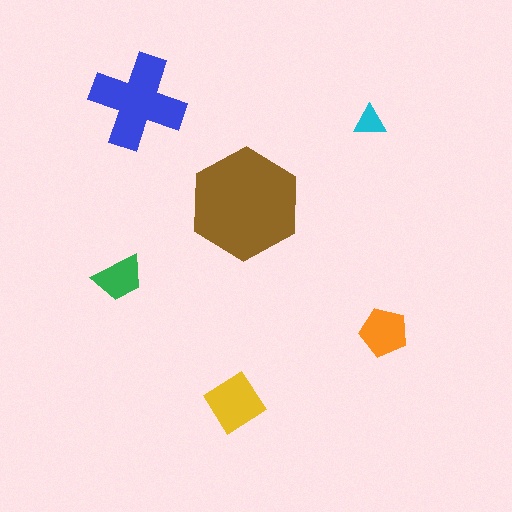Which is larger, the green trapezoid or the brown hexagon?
The brown hexagon.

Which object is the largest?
The brown hexagon.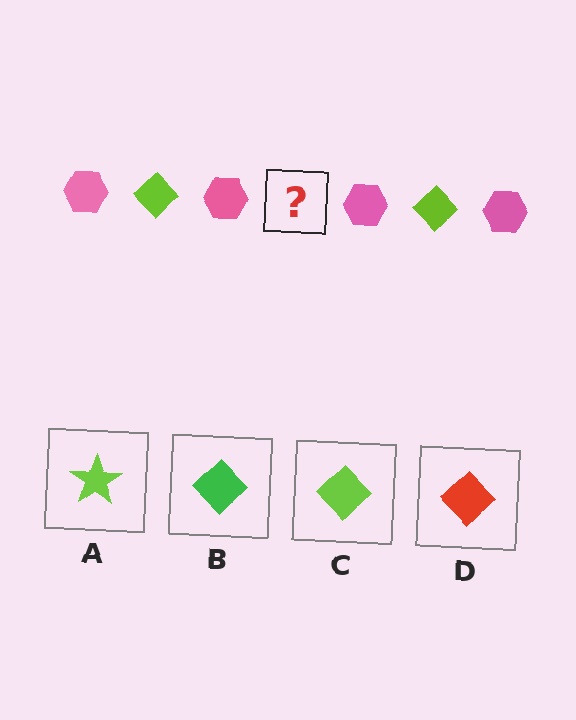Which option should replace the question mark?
Option C.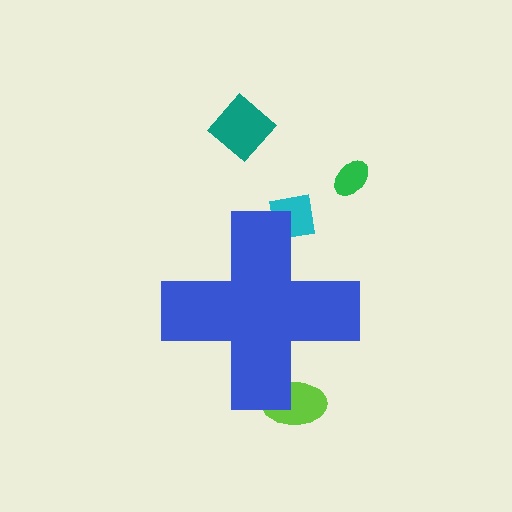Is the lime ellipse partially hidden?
Yes, the lime ellipse is partially hidden behind the blue cross.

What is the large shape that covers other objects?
A blue cross.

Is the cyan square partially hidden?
Yes, the cyan square is partially hidden behind the blue cross.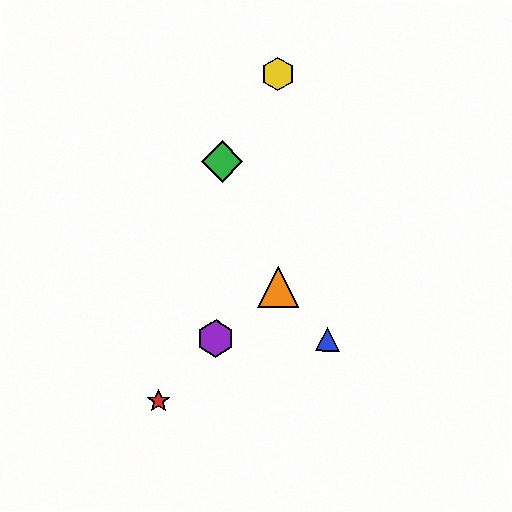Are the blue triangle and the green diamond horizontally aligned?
No, the blue triangle is at y≈339 and the green diamond is at y≈161.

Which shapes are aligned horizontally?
The blue triangle, the purple hexagon are aligned horizontally.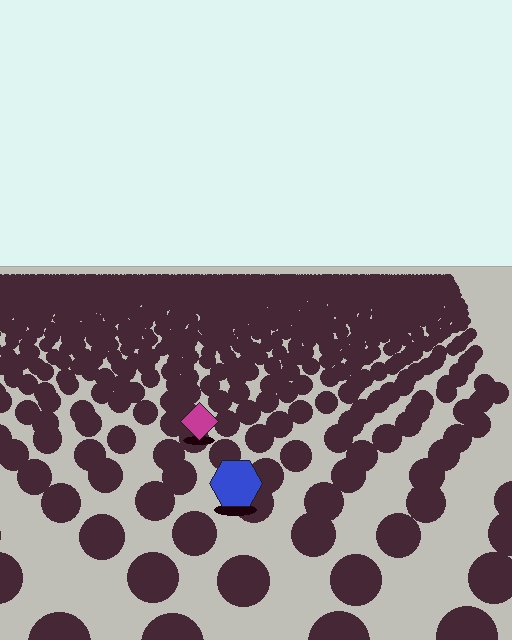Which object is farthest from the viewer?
The magenta diamond is farthest from the viewer. It appears smaller and the ground texture around it is denser.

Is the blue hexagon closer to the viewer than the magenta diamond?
Yes. The blue hexagon is closer — you can tell from the texture gradient: the ground texture is coarser near it.